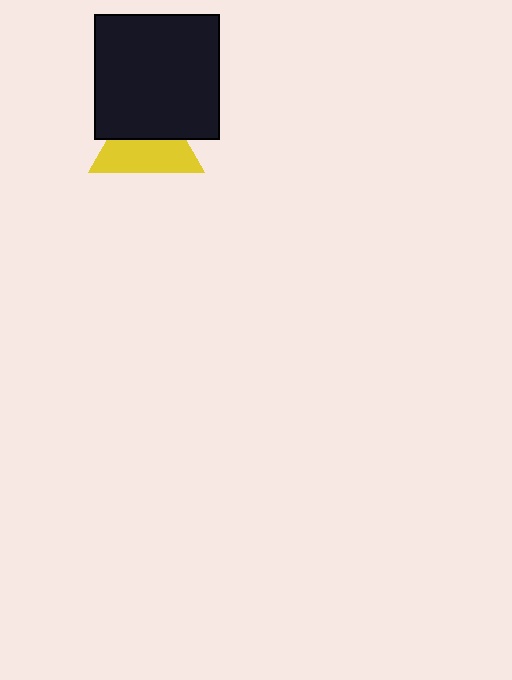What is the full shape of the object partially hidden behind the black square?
The partially hidden object is a yellow triangle.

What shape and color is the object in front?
The object in front is a black square.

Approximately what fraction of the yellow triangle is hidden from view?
Roughly 45% of the yellow triangle is hidden behind the black square.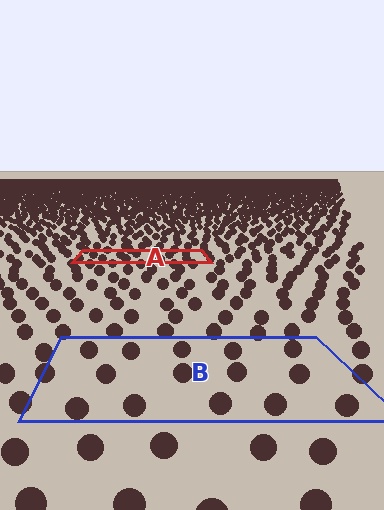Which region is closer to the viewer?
Region B is closer. The texture elements there are larger and more spread out.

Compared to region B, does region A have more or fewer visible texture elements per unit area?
Region A has more texture elements per unit area — they are packed more densely because it is farther away.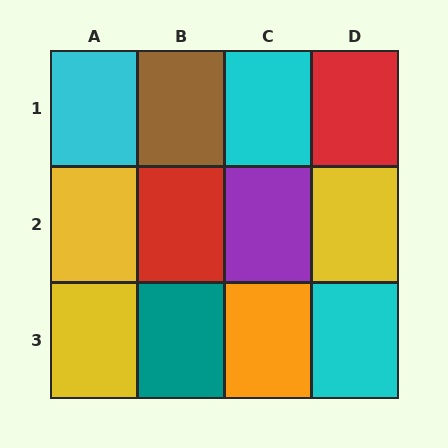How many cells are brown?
1 cell is brown.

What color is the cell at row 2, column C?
Purple.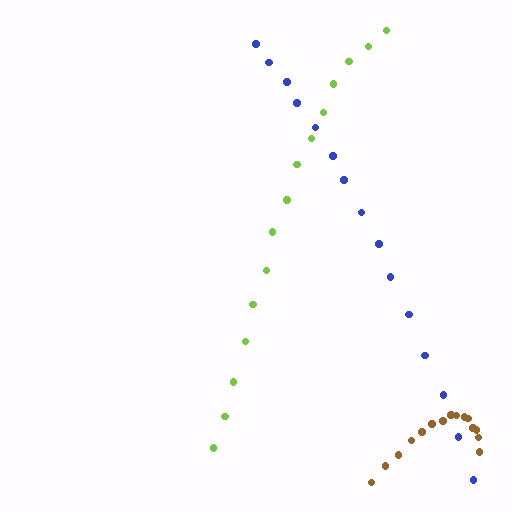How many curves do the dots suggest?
There are 3 distinct paths.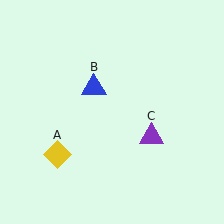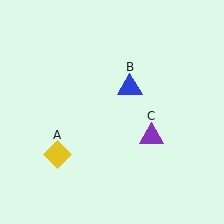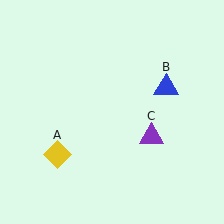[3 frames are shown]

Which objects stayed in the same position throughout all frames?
Yellow diamond (object A) and purple triangle (object C) remained stationary.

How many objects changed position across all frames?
1 object changed position: blue triangle (object B).